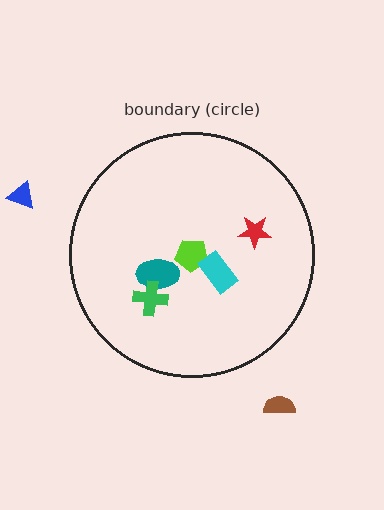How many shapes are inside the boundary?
5 inside, 2 outside.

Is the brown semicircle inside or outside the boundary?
Outside.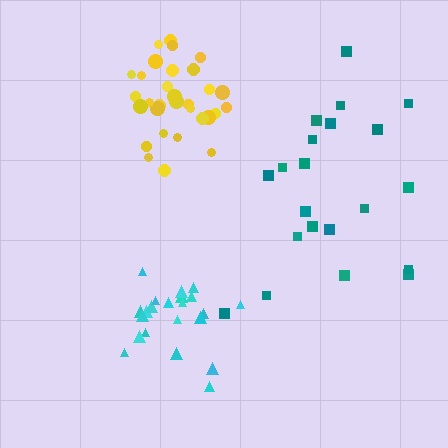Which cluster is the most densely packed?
Yellow.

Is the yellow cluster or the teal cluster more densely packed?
Yellow.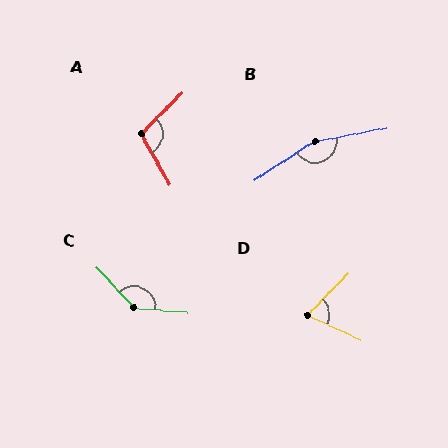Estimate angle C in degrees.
Approximately 138 degrees.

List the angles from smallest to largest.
D (70°), A (105°), C (138°), B (158°).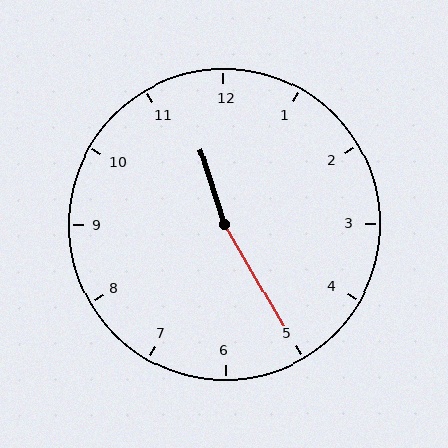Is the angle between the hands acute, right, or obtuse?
It is obtuse.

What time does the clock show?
11:25.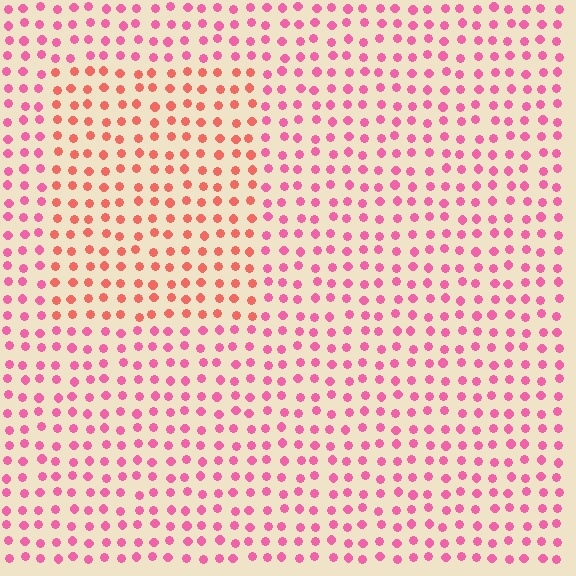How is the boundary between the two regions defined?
The boundary is defined purely by a slight shift in hue (about 34 degrees). Spacing, size, and orientation are identical on both sides.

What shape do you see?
I see a rectangle.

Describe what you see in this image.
The image is filled with small pink elements in a uniform arrangement. A rectangle-shaped region is visible where the elements are tinted to a slightly different hue, forming a subtle color boundary.